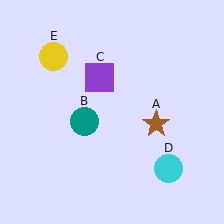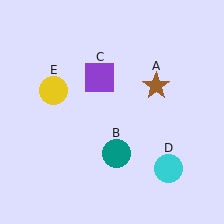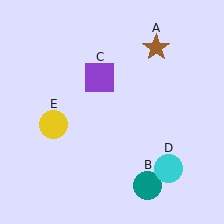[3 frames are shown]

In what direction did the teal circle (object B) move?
The teal circle (object B) moved down and to the right.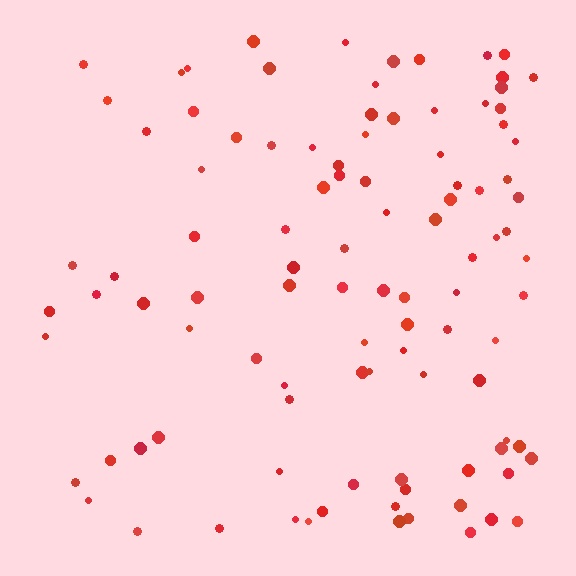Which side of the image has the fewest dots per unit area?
The left.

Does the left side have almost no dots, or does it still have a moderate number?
Still a moderate number, just noticeably fewer than the right.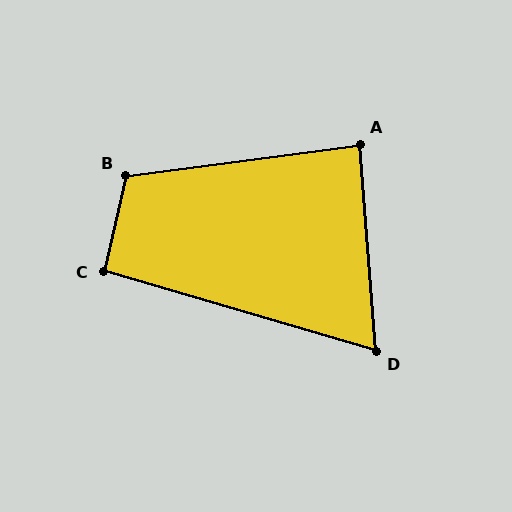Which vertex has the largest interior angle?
B, at approximately 111 degrees.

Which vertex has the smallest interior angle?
D, at approximately 69 degrees.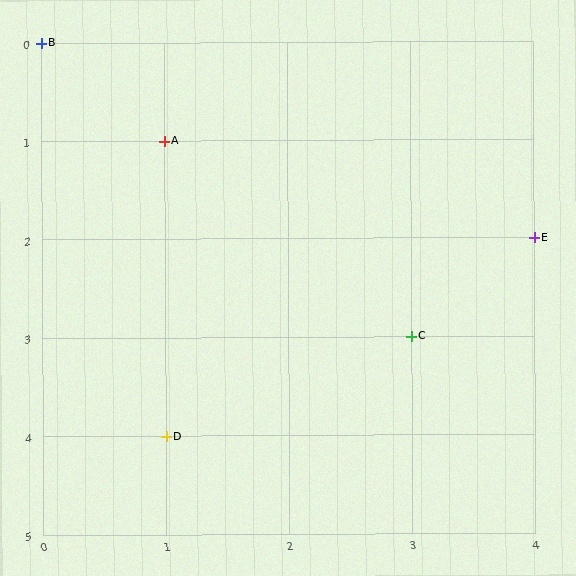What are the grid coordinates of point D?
Point D is at grid coordinates (1, 4).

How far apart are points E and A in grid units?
Points E and A are 3 columns and 1 row apart (about 3.2 grid units diagonally).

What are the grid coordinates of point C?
Point C is at grid coordinates (3, 3).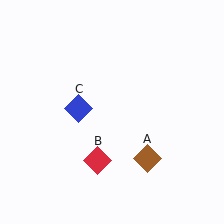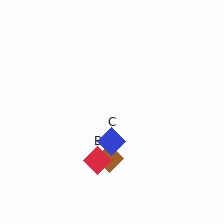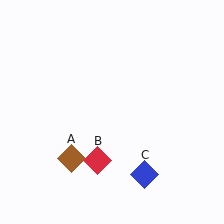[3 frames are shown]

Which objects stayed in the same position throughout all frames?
Red diamond (object B) remained stationary.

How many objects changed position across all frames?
2 objects changed position: brown diamond (object A), blue diamond (object C).